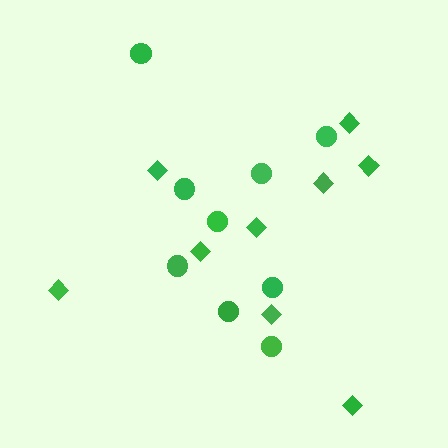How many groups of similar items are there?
There are 2 groups: one group of diamonds (9) and one group of circles (9).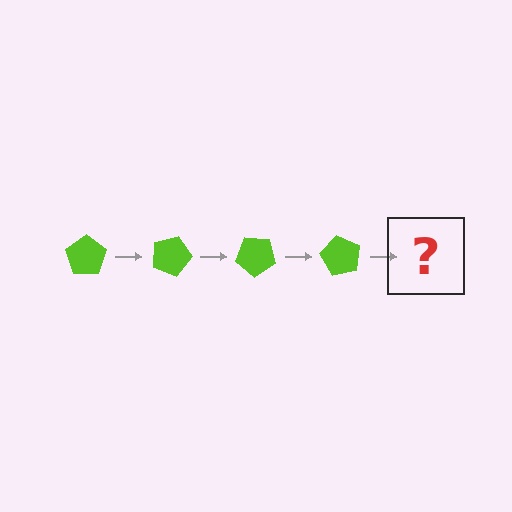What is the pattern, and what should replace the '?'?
The pattern is that the pentagon rotates 20 degrees each step. The '?' should be a lime pentagon rotated 80 degrees.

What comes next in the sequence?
The next element should be a lime pentagon rotated 80 degrees.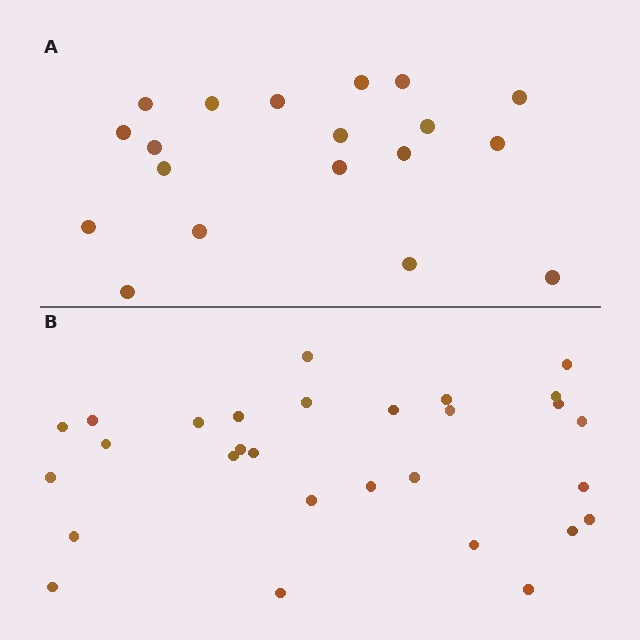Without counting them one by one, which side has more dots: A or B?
Region B (the bottom region) has more dots.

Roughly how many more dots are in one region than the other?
Region B has roughly 10 or so more dots than region A.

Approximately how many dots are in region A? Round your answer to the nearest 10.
About 20 dots. (The exact count is 19, which rounds to 20.)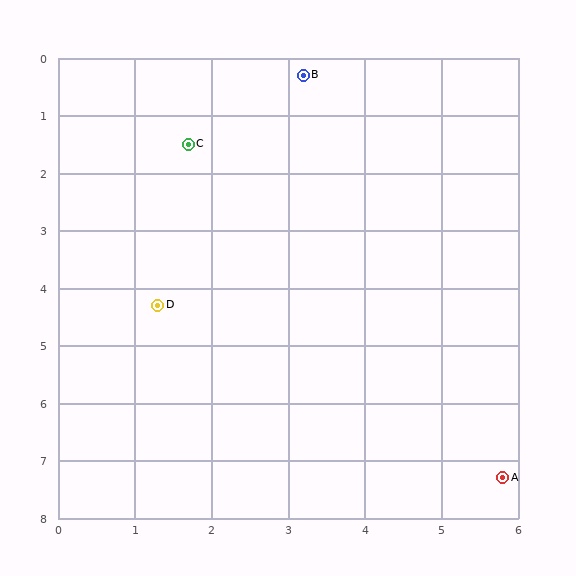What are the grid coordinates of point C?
Point C is at approximately (1.7, 1.5).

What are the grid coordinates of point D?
Point D is at approximately (1.3, 4.3).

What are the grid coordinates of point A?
Point A is at approximately (5.8, 7.3).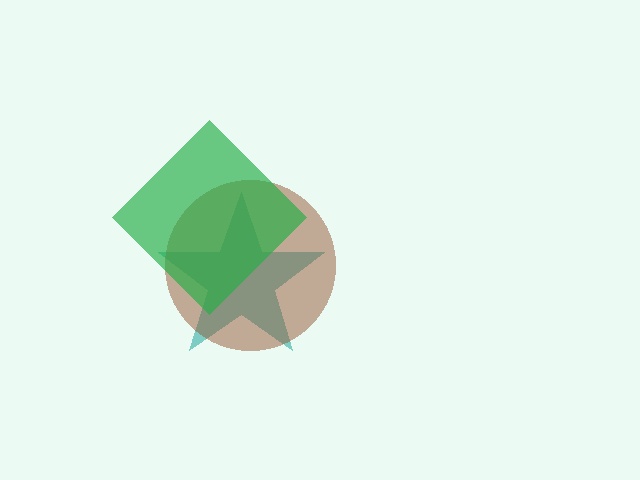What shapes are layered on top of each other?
The layered shapes are: a teal star, a brown circle, a green diamond.